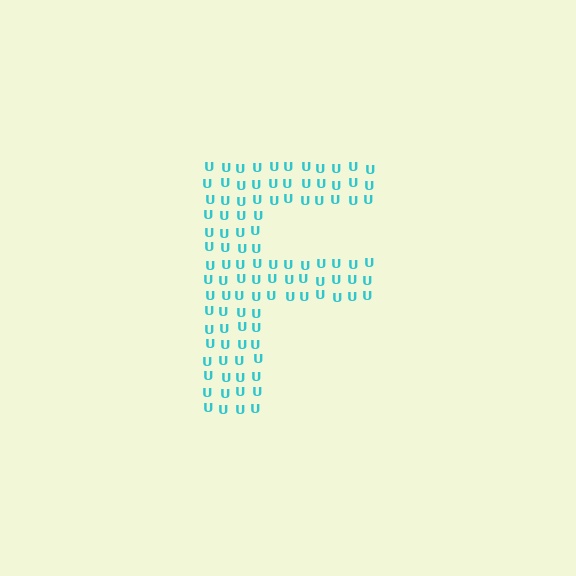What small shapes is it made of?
It is made of small letter U's.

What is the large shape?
The large shape is the letter F.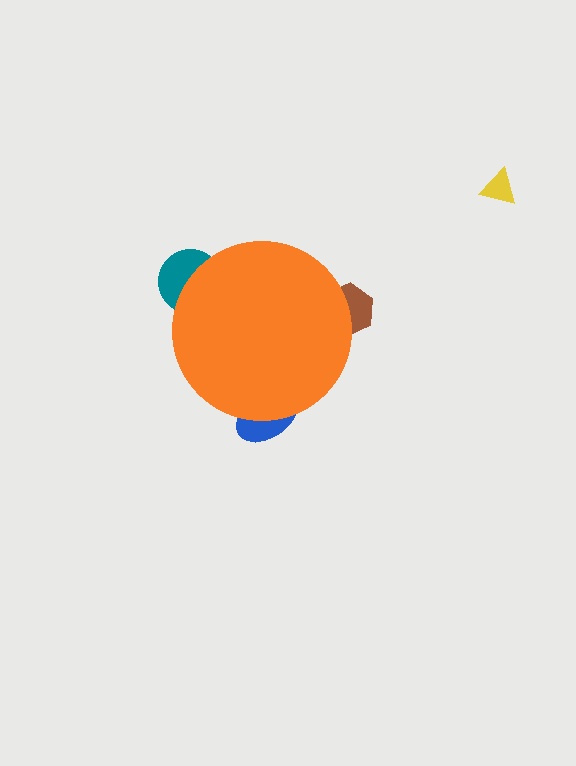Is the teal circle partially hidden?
Yes, the teal circle is partially hidden behind the orange circle.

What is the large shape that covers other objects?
An orange circle.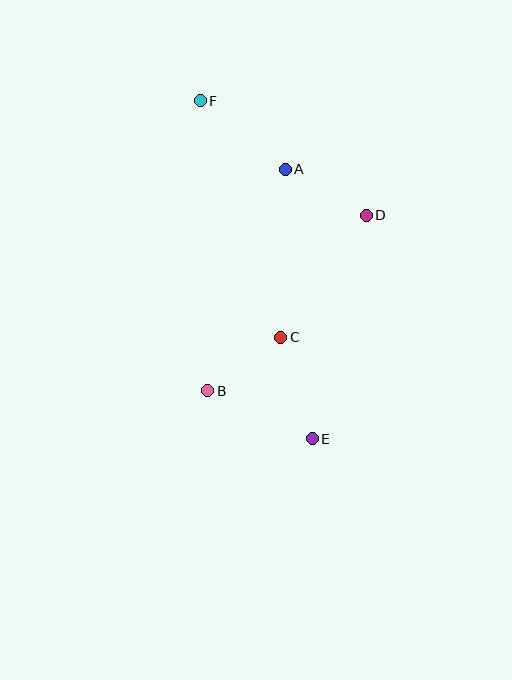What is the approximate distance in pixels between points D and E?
The distance between D and E is approximately 230 pixels.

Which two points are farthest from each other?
Points E and F are farthest from each other.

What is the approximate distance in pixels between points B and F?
The distance between B and F is approximately 290 pixels.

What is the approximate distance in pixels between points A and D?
The distance between A and D is approximately 93 pixels.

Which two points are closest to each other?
Points B and C are closest to each other.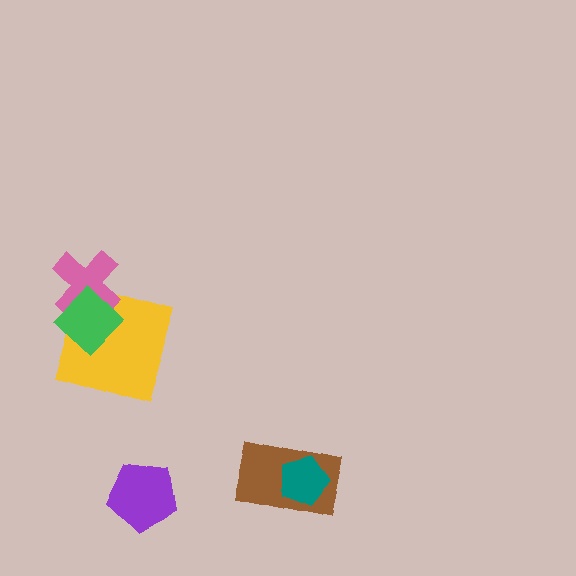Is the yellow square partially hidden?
Yes, it is partially covered by another shape.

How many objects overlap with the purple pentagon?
0 objects overlap with the purple pentagon.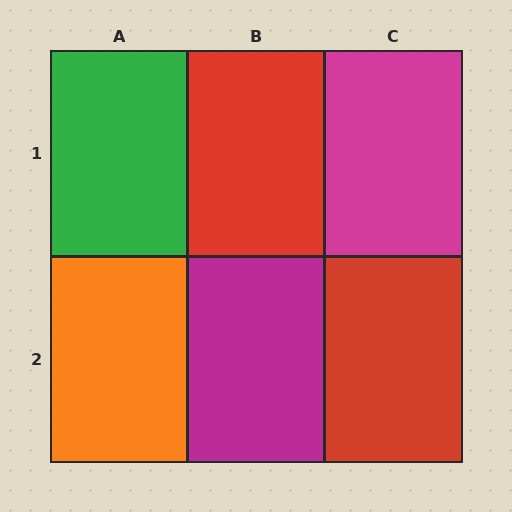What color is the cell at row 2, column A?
Orange.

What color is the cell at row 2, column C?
Red.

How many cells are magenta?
2 cells are magenta.